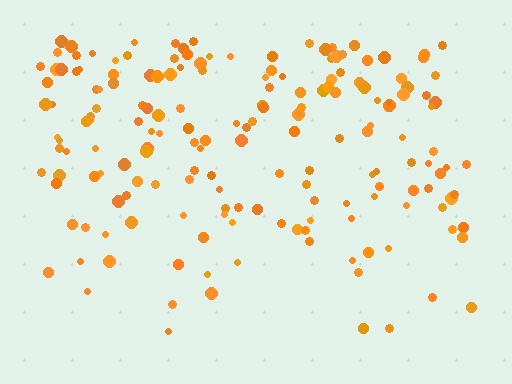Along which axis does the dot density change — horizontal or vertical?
Vertical.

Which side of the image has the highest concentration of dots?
The top.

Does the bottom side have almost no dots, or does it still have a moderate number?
Still a moderate number, just noticeably fewer than the top.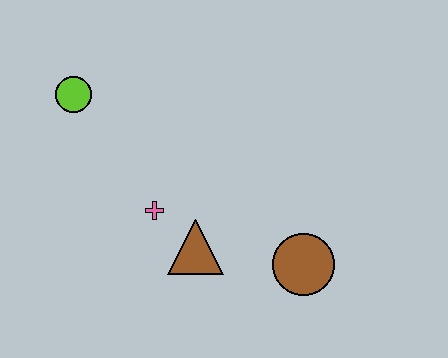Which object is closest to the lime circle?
The pink cross is closest to the lime circle.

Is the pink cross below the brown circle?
No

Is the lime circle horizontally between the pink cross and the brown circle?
No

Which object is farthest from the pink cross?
The brown circle is farthest from the pink cross.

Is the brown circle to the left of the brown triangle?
No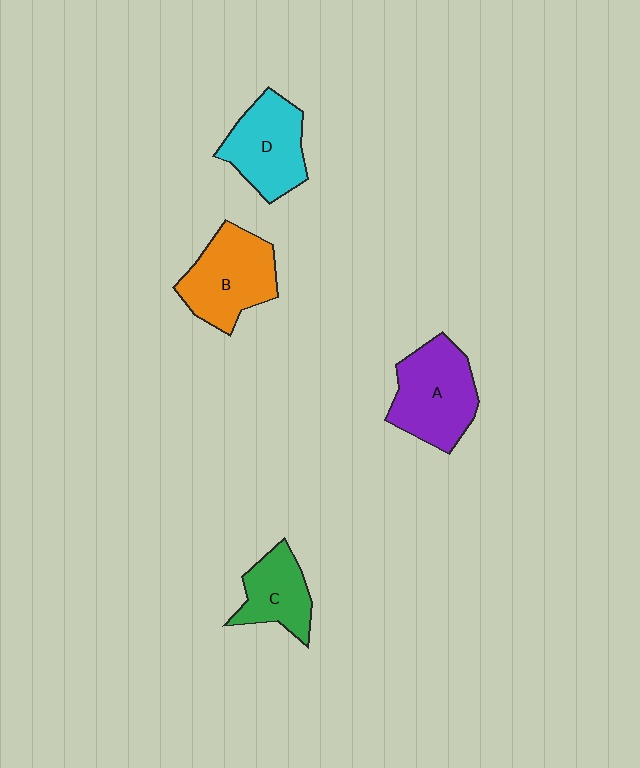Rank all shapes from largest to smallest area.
From largest to smallest: A (purple), B (orange), D (cyan), C (green).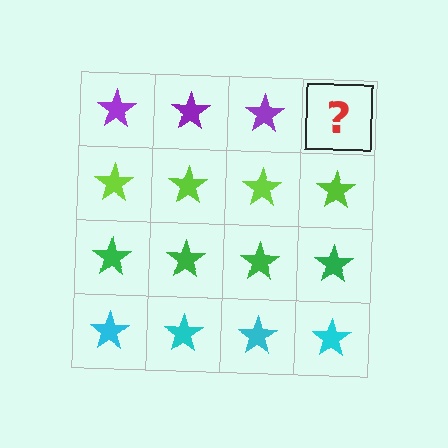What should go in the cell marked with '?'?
The missing cell should contain a purple star.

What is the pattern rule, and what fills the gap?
The rule is that each row has a consistent color. The gap should be filled with a purple star.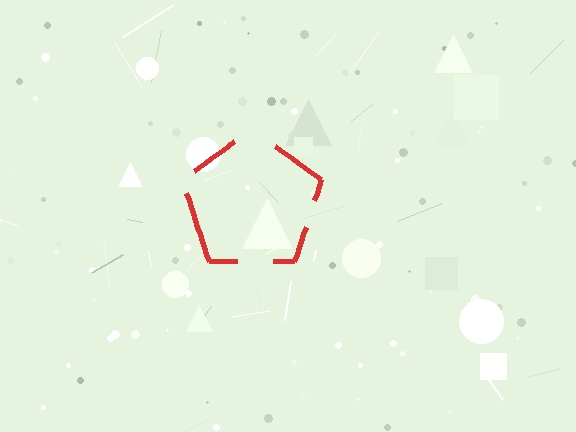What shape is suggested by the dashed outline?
The dashed outline suggests a pentagon.